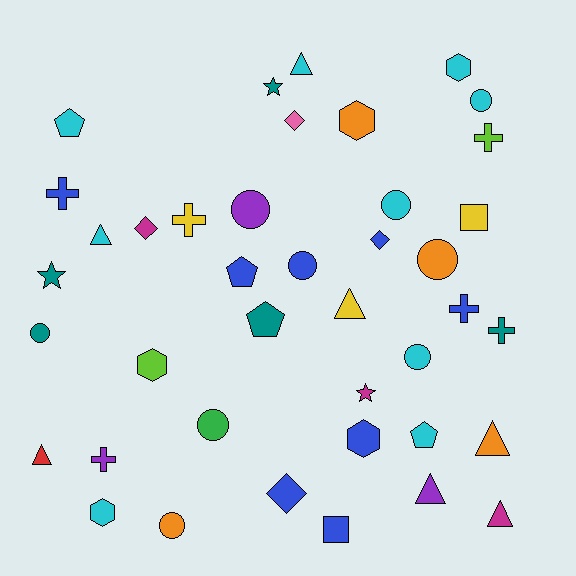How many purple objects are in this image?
There are 3 purple objects.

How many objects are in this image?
There are 40 objects.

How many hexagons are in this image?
There are 5 hexagons.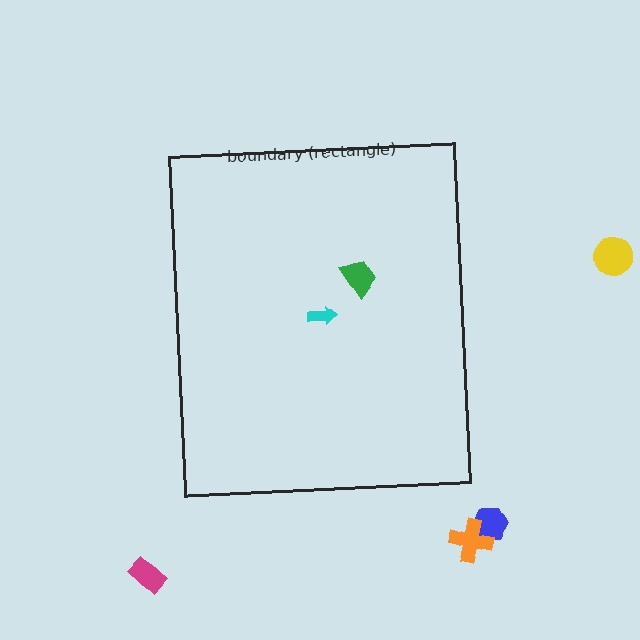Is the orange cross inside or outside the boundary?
Outside.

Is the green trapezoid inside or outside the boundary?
Inside.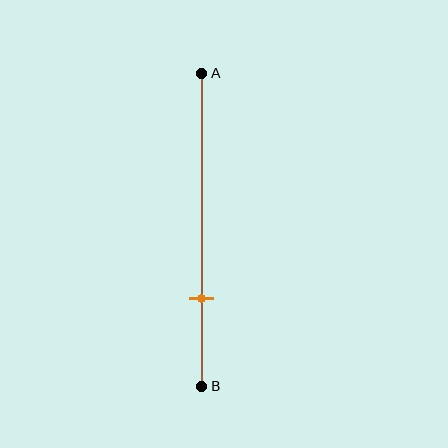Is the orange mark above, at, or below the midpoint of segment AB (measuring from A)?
The orange mark is below the midpoint of segment AB.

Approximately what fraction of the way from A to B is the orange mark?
The orange mark is approximately 70% of the way from A to B.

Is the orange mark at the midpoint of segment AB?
No, the mark is at about 70% from A, not at the 50% midpoint.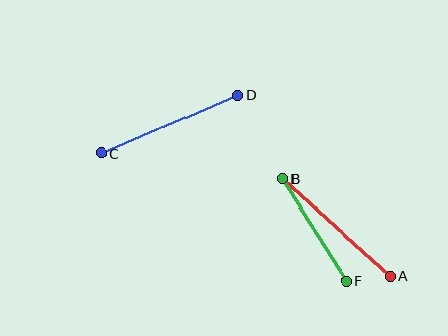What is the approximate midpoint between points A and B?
The midpoint is at approximately (336, 227) pixels.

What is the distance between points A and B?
The distance is approximately 145 pixels.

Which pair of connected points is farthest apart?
Points C and D are farthest apart.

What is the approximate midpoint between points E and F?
The midpoint is at approximately (314, 230) pixels.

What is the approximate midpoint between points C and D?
The midpoint is at approximately (169, 124) pixels.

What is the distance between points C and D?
The distance is approximately 148 pixels.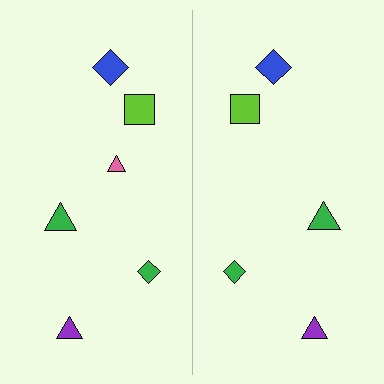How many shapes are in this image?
There are 11 shapes in this image.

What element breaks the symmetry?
A pink triangle is missing from the right side.